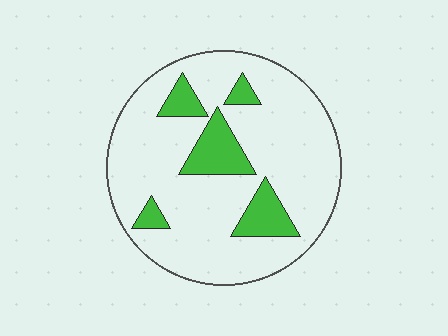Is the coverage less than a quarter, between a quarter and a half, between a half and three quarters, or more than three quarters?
Less than a quarter.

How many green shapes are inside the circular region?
5.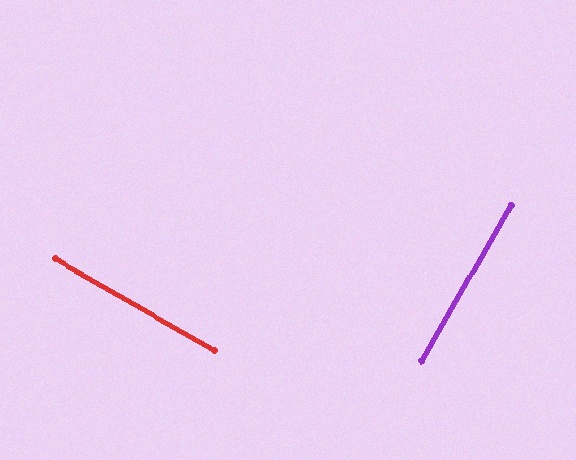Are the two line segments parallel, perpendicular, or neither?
Perpendicular — they meet at approximately 90°.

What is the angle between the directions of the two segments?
Approximately 90 degrees.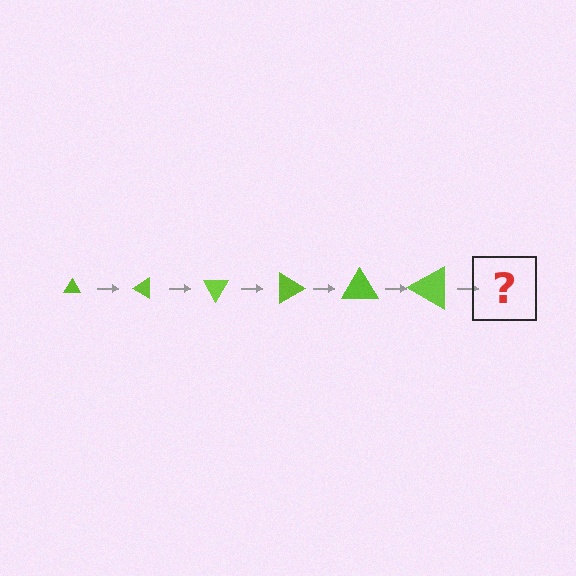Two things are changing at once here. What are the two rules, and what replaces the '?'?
The two rules are that the triangle grows larger each step and it rotates 30 degrees each step. The '?' should be a triangle, larger than the previous one and rotated 180 degrees from the start.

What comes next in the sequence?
The next element should be a triangle, larger than the previous one and rotated 180 degrees from the start.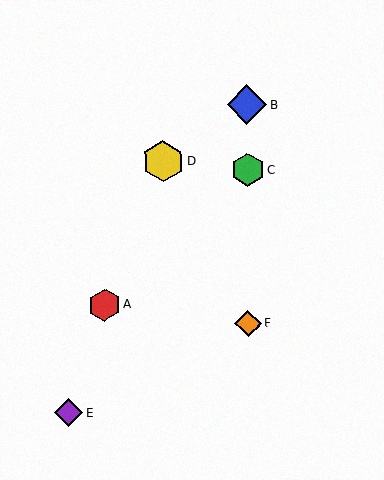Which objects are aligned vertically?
Objects B, C, F are aligned vertically.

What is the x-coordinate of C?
Object C is at x≈248.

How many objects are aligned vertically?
3 objects (B, C, F) are aligned vertically.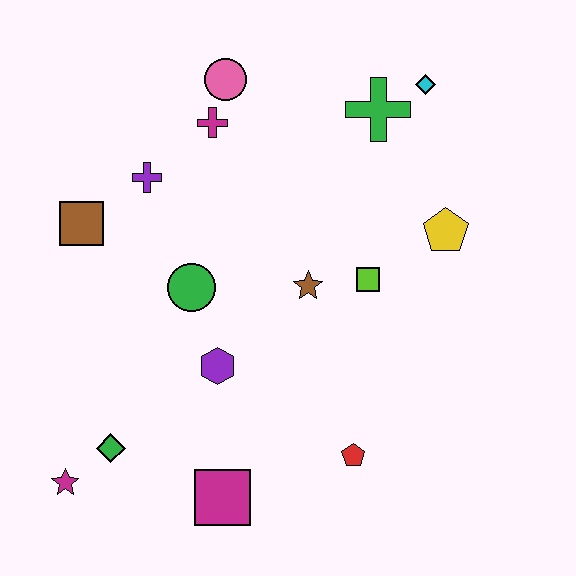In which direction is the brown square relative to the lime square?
The brown square is to the left of the lime square.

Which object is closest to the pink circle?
The magenta cross is closest to the pink circle.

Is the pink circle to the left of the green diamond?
No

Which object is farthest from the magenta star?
The cyan diamond is farthest from the magenta star.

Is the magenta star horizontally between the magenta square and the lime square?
No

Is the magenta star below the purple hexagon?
Yes